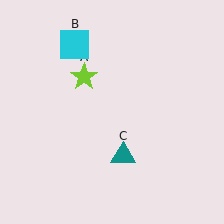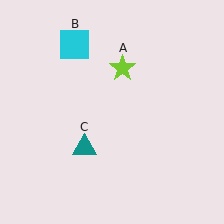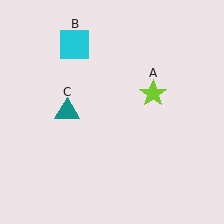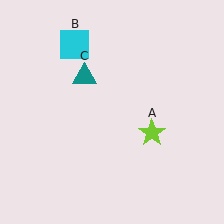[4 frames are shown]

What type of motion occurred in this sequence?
The lime star (object A), teal triangle (object C) rotated clockwise around the center of the scene.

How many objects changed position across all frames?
2 objects changed position: lime star (object A), teal triangle (object C).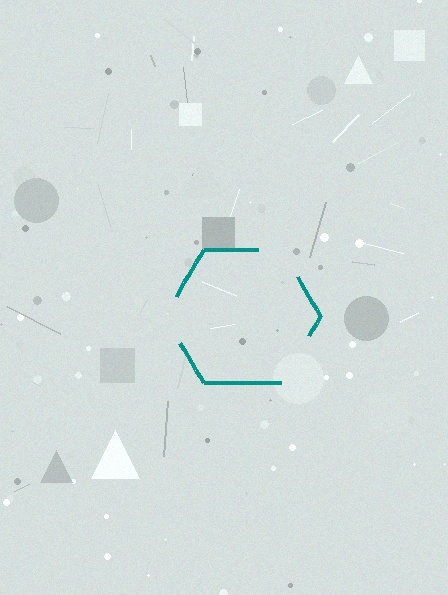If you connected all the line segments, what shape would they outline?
They would outline a hexagon.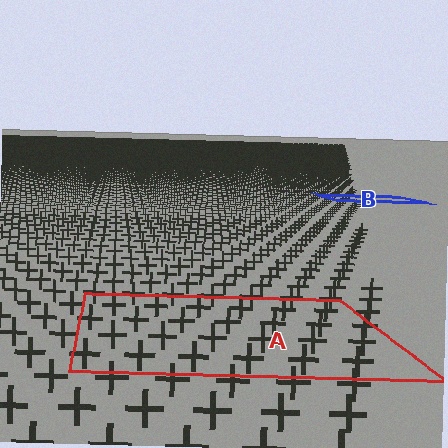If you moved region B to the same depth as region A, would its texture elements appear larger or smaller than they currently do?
They would appear larger. At a closer depth, the same texture elements are projected at a bigger on-screen size.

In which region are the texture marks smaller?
The texture marks are smaller in region B, because it is farther away.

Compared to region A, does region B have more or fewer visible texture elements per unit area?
Region B has more texture elements per unit area — they are packed more densely because it is farther away.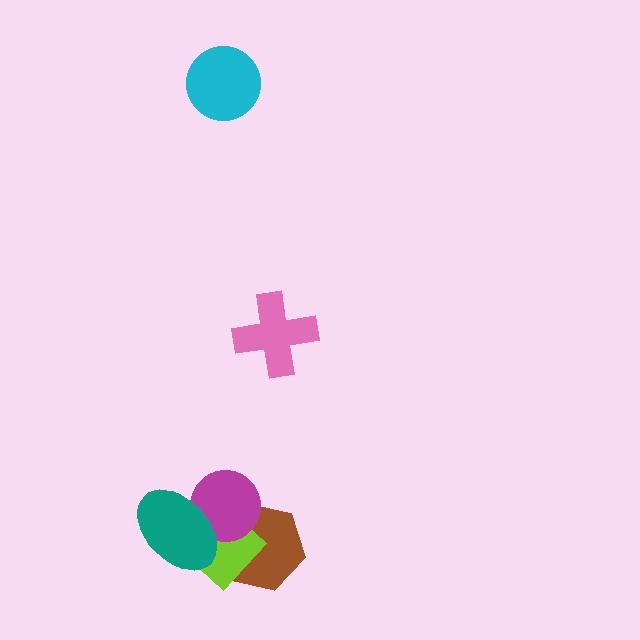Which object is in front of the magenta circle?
The teal ellipse is in front of the magenta circle.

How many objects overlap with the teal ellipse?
2 objects overlap with the teal ellipse.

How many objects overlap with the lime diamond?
3 objects overlap with the lime diamond.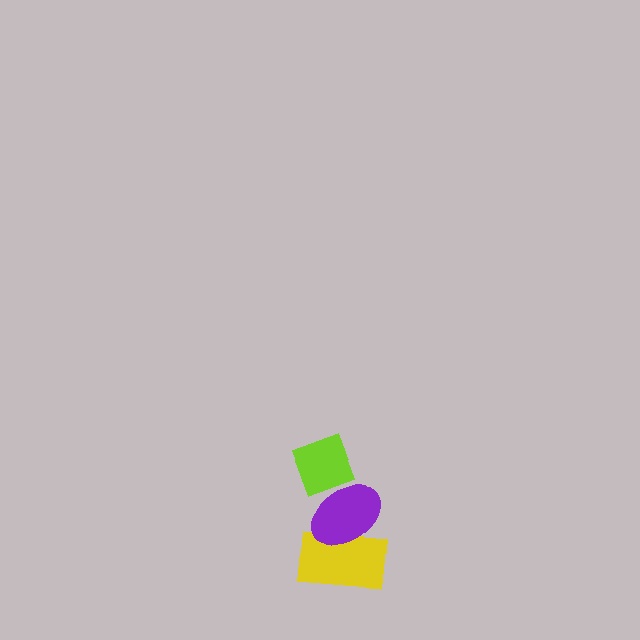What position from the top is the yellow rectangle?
The yellow rectangle is 3rd from the top.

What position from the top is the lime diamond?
The lime diamond is 1st from the top.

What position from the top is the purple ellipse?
The purple ellipse is 2nd from the top.